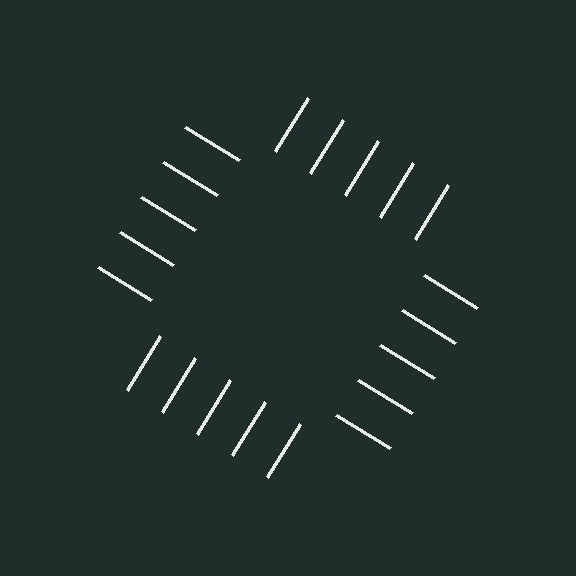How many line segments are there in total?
20 — 5 along each of the 4 edges.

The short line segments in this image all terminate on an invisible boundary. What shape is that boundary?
An illusory square — the line segments terminate on its edges but no continuous stroke is drawn.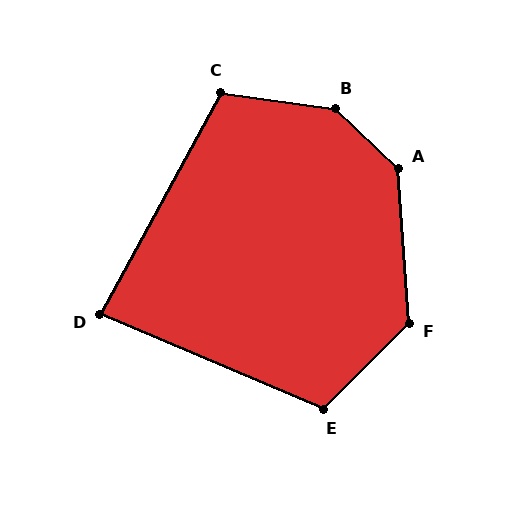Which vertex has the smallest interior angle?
D, at approximately 84 degrees.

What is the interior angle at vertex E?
Approximately 112 degrees (obtuse).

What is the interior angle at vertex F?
Approximately 131 degrees (obtuse).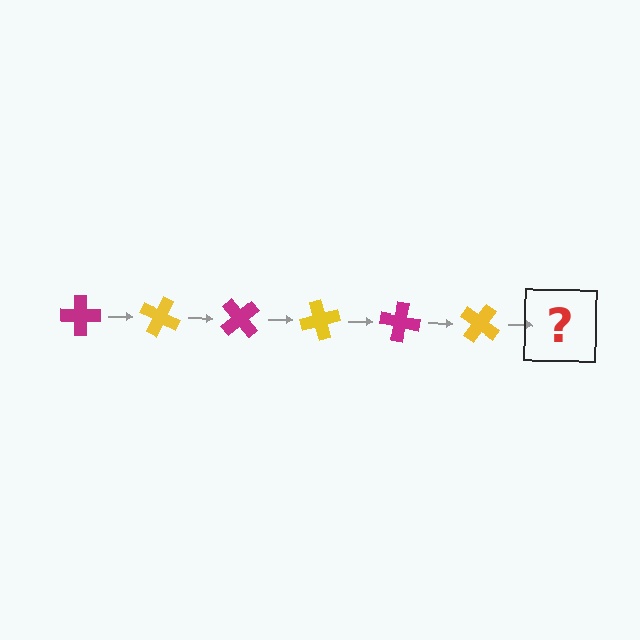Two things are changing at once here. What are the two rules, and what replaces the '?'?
The two rules are that it rotates 25 degrees each step and the color cycles through magenta and yellow. The '?' should be a magenta cross, rotated 150 degrees from the start.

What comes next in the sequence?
The next element should be a magenta cross, rotated 150 degrees from the start.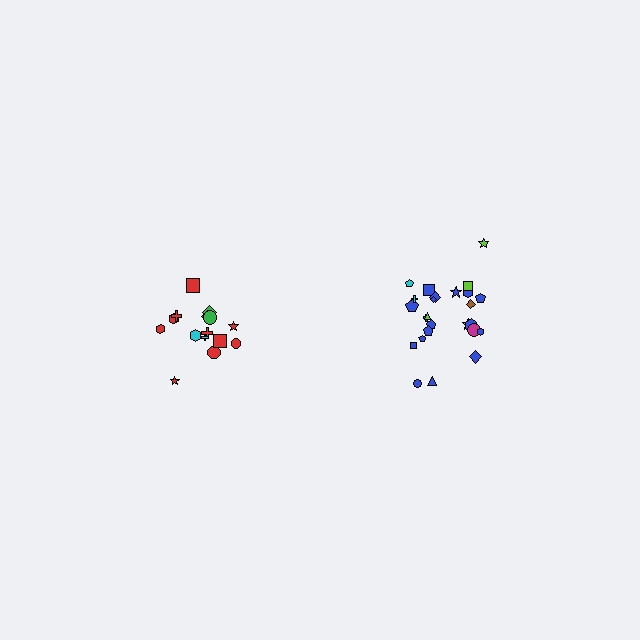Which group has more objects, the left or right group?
The right group.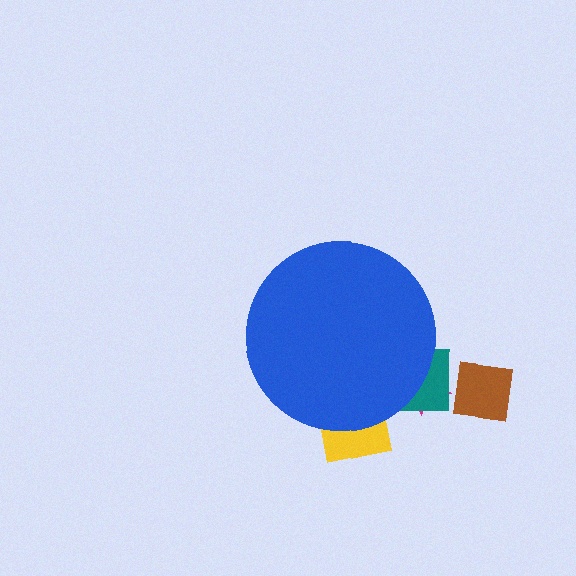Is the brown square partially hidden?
No, the brown square is fully visible.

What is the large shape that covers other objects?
A blue circle.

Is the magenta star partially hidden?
Yes, the magenta star is partially hidden behind the blue circle.